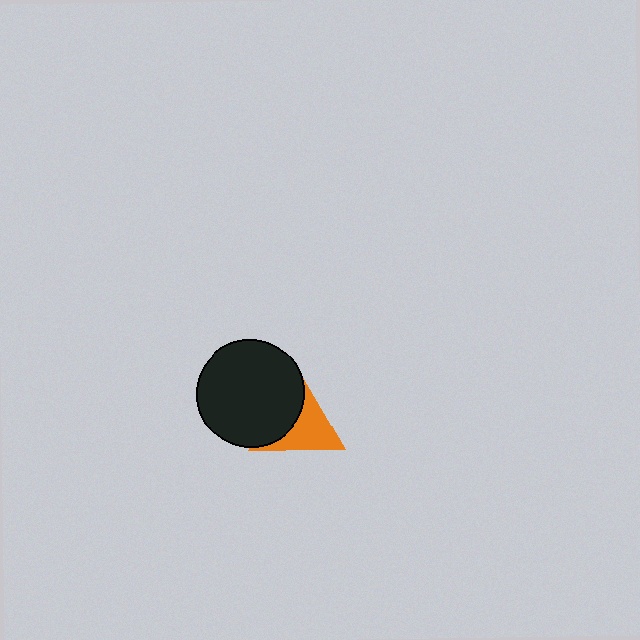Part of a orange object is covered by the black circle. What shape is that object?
It is a triangle.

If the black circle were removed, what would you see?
You would see the complete orange triangle.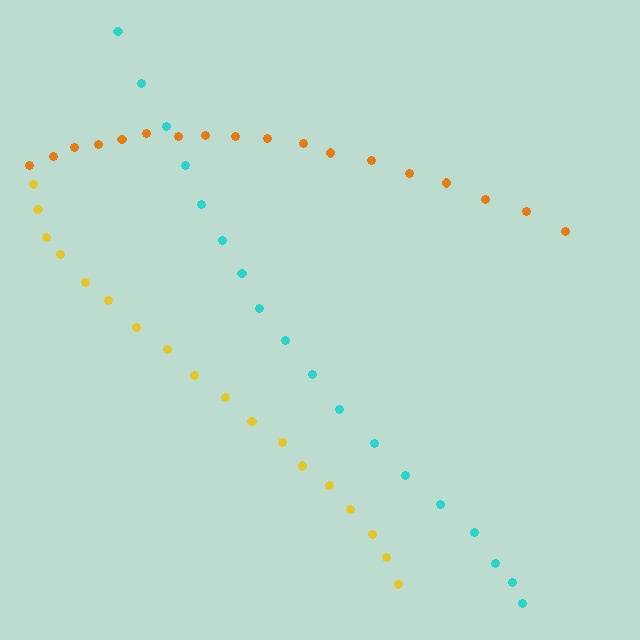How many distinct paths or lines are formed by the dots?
There are 3 distinct paths.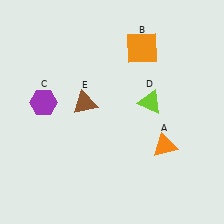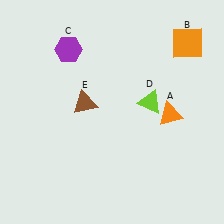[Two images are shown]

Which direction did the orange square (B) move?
The orange square (B) moved right.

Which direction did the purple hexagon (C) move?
The purple hexagon (C) moved up.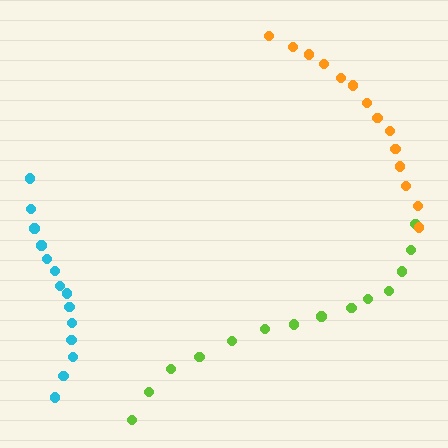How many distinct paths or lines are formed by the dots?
There are 3 distinct paths.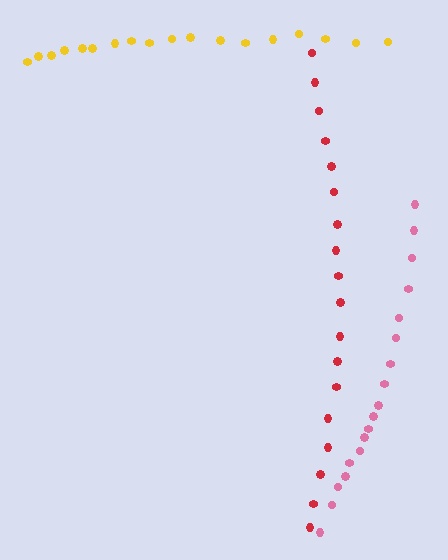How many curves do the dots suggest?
There are 3 distinct paths.